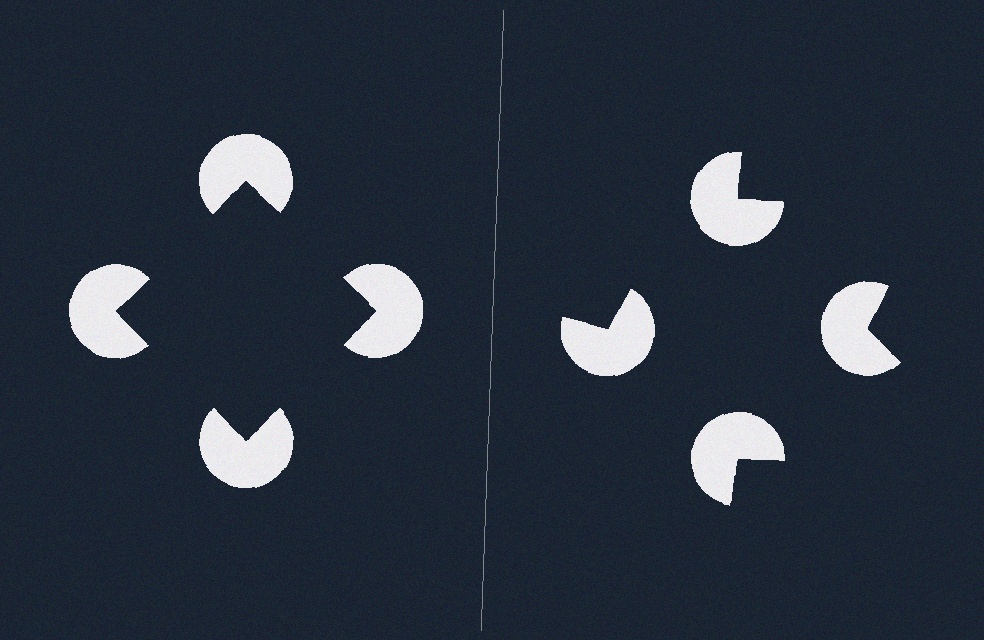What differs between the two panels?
The pac-man discs are positioned identically on both sides; only the wedge orientations differ. On the left they align to a square; on the right they are misaligned.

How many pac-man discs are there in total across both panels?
8 — 4 on each side.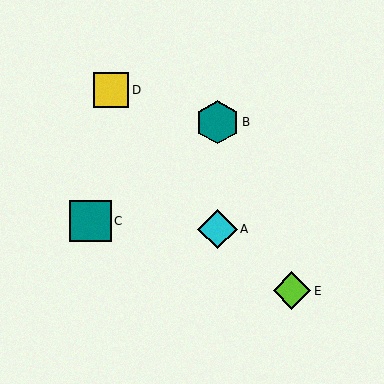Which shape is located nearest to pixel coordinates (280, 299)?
The lime diamond (labeled E) at (292, 291) is nearest to that location.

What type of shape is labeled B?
Shape B is a teal hexagon.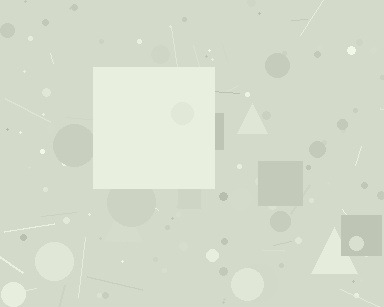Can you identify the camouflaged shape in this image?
The camouflaged shape is a square.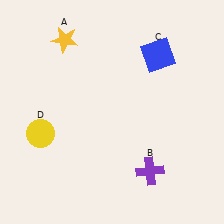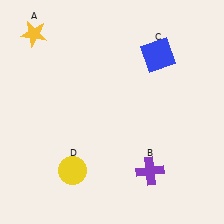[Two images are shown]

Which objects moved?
The objects that moved are: the yellow star (A), the yellow circle (D).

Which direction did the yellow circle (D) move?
The yellow circle (D) moved down.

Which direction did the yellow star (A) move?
The yellow star (A) moved left.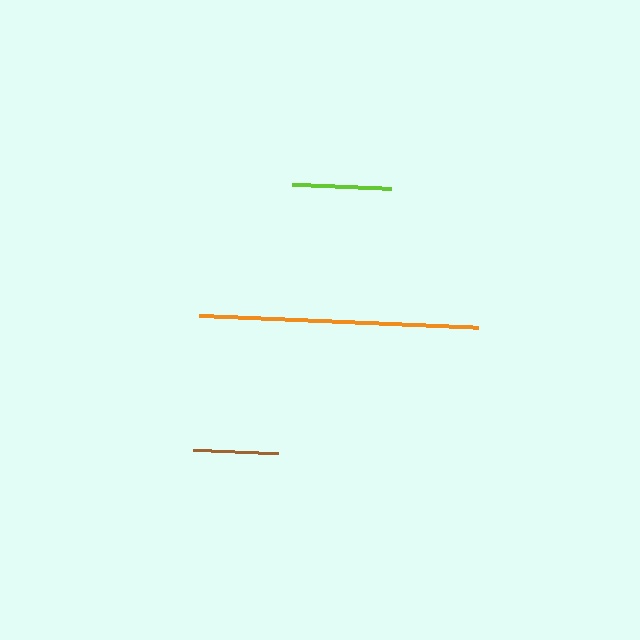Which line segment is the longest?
The orange line is the longest at approximately 278 pixels.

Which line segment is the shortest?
The brown line is the shortest at approximately 84 pixels.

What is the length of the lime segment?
The lime segment is approximately 99 pixels long.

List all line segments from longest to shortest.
From longest to shortest: orange, lime, brown.